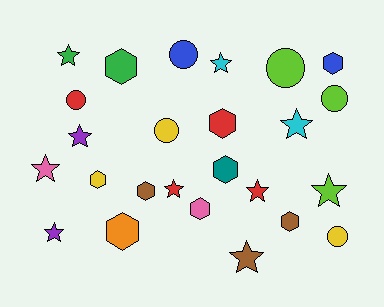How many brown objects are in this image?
There are 3 brown objects.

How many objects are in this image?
There are 25 objects.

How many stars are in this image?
There are 10 stars.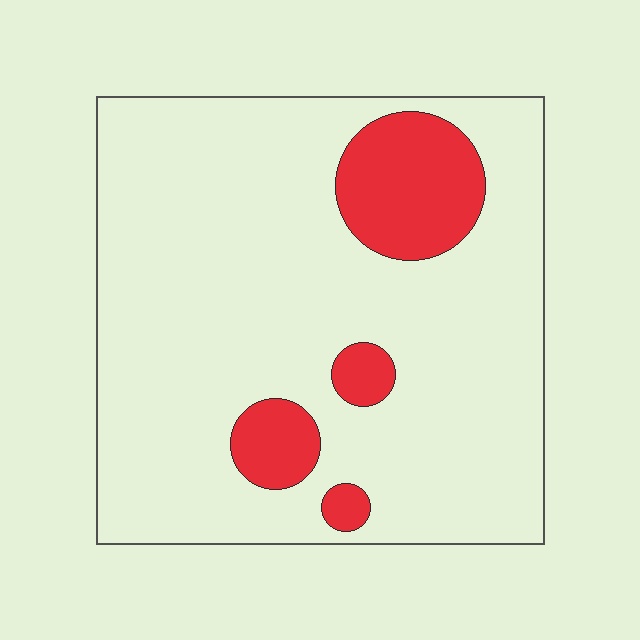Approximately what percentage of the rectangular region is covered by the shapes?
Approximately 15%.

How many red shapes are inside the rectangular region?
4.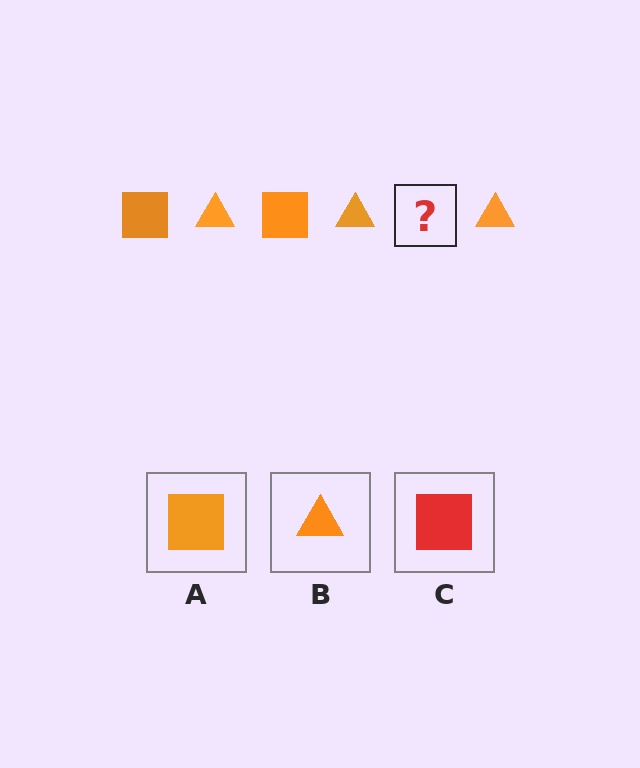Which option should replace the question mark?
Option A.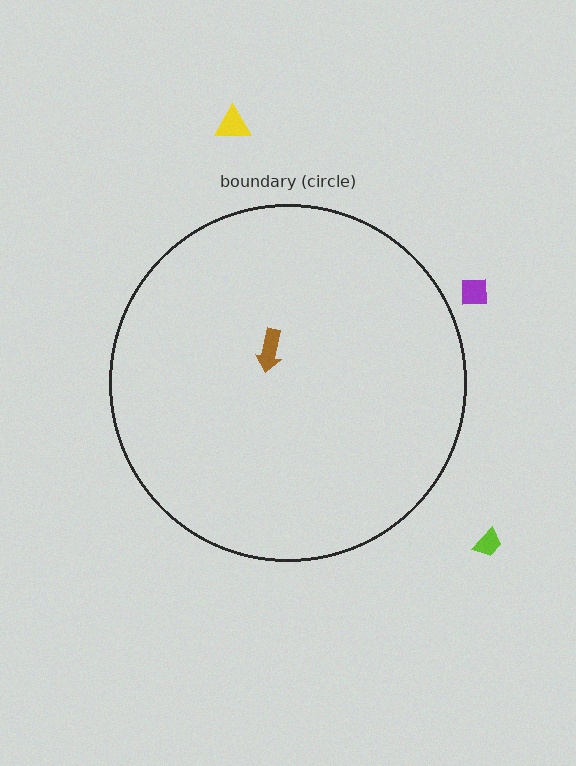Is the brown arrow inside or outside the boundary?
Inside.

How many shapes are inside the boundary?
1 inside, 3 outside.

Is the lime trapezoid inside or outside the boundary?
Outside.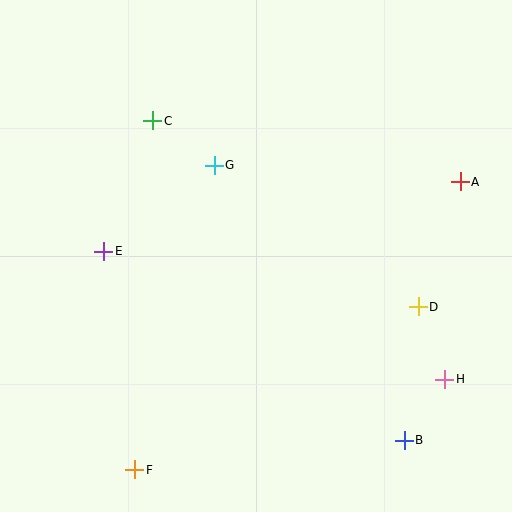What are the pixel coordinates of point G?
Point G is at (214, 165).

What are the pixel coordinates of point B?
Point B is at (404, 440).